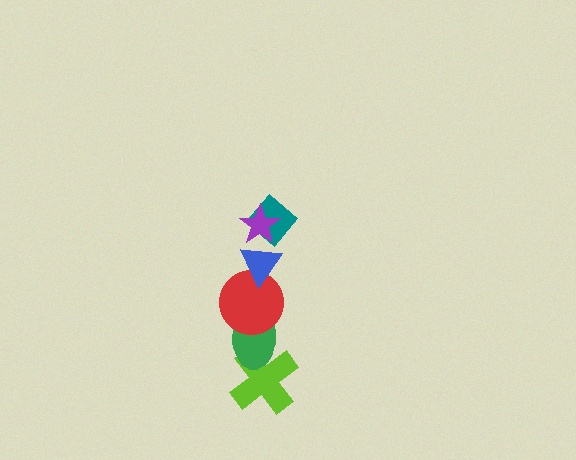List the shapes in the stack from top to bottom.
From top to bottom: the purple star, the teal diamond, the blue triangle, the red circle, the green ellipse, the lime cross.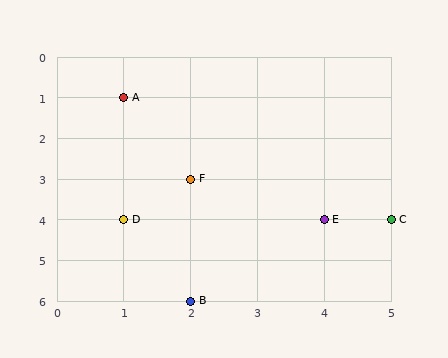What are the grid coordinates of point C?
Point C is at grid coordinates (5, 4).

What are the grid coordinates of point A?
Point A is at grid coordinates (1, 1).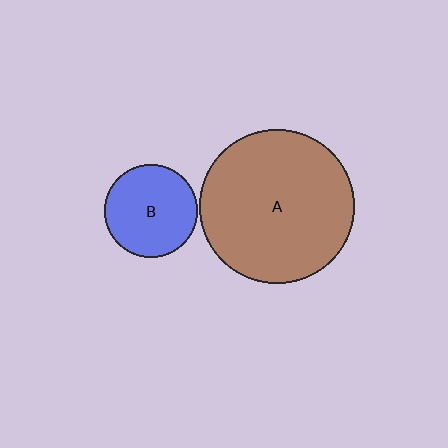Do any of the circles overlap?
No, none of the circles overlap.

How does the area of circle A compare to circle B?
Approximately 2.8 times.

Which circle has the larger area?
Circle A (brown).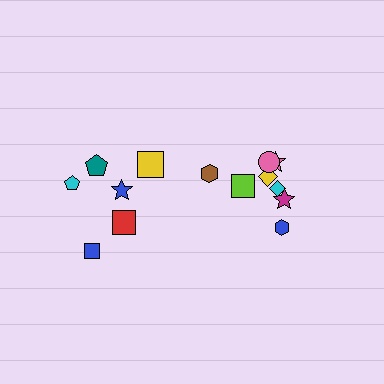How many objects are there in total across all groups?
There are 14 objects.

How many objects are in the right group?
There are 8 objects.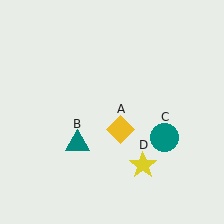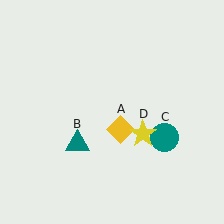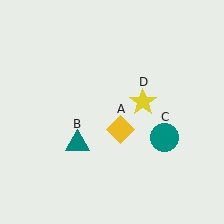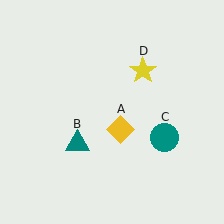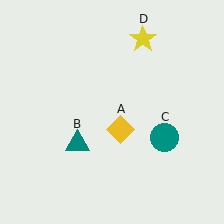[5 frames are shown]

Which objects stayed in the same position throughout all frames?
Yellow diamond (object A) and teal triangle (object B) and teal circle (object C) remained stationary.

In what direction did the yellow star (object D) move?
The yellow star (object D) moved up.